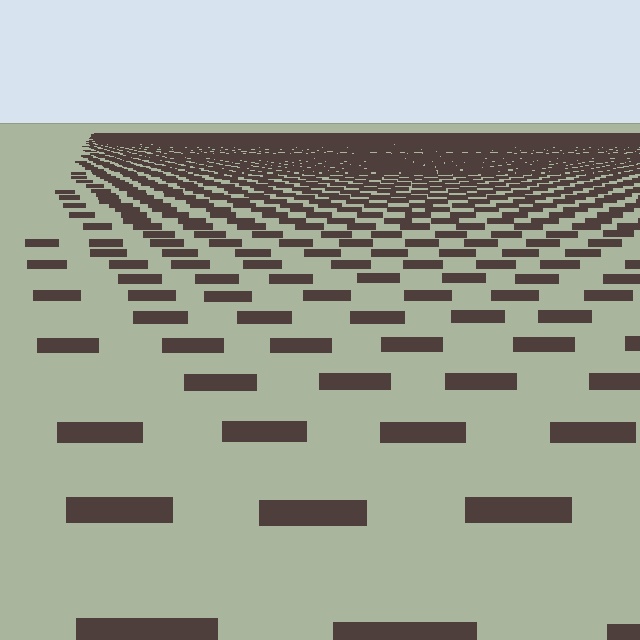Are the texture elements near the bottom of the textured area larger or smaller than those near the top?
Larger. Near the bottom, elements are closer to the viewer and appear at a bigger on-screen size.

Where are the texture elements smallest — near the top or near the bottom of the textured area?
Near the top.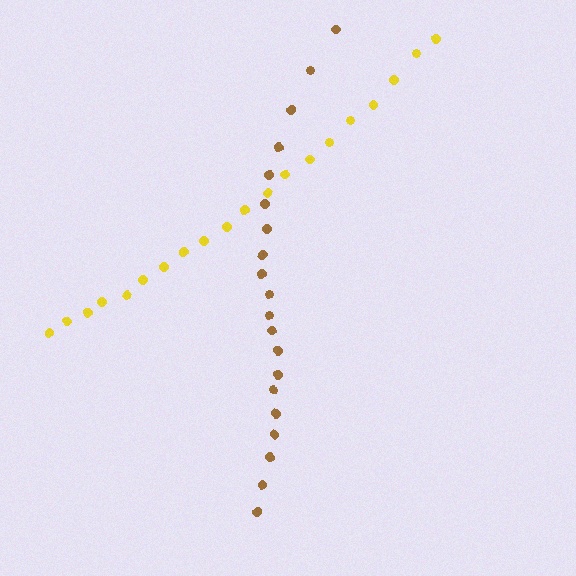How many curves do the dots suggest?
There are 2 distinct paths.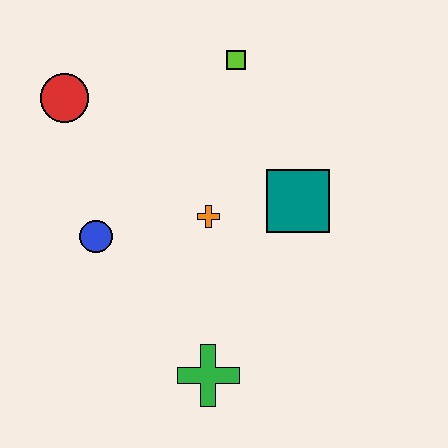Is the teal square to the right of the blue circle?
Yes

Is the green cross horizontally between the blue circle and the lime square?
Yes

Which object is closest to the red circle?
The blue circle is closest to the red circle.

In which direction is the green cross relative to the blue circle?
The green cross is below the blue circle.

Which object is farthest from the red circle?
The green cross is farthest from the red circle.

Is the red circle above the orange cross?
Yes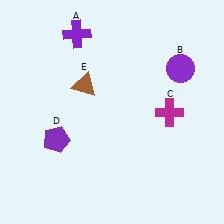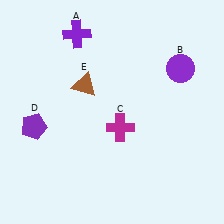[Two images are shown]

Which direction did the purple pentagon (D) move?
The purple pentagon (D) moved left.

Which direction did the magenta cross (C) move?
The magenta cross (C) moved left.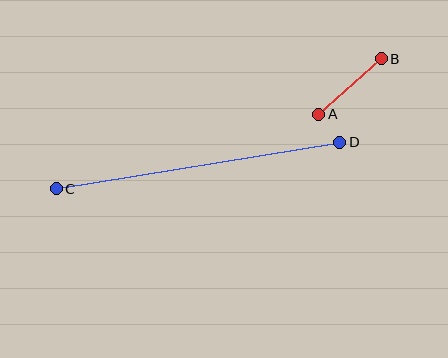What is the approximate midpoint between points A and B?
The midpoint is at approximately (350, 86) pixels.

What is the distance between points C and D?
The distance is approximately 287 pixels.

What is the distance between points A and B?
The distance is approximately 83 pixels.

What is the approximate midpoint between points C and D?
The midpoint is at approximately (198, 165) pixels.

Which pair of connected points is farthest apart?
Points C and D are farthest apart.